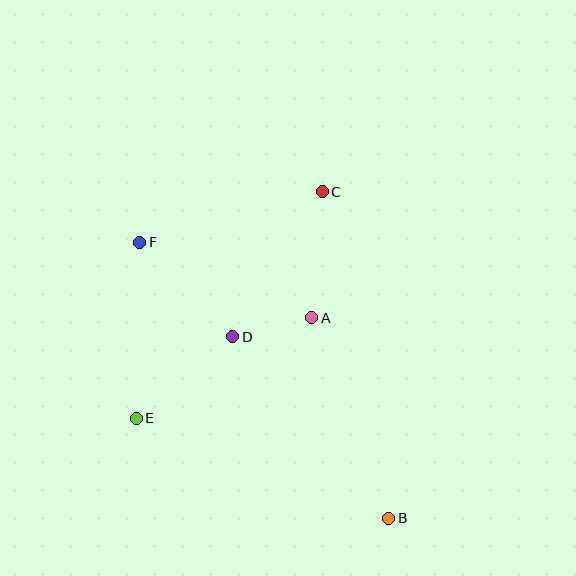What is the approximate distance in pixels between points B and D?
The distance between B and D is approximately 239 pixels.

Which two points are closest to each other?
Points A and D are closest to each other.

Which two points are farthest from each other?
Points B and F are farthest from each other.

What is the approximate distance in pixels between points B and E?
The distance between B and E is approximately 272 pixels.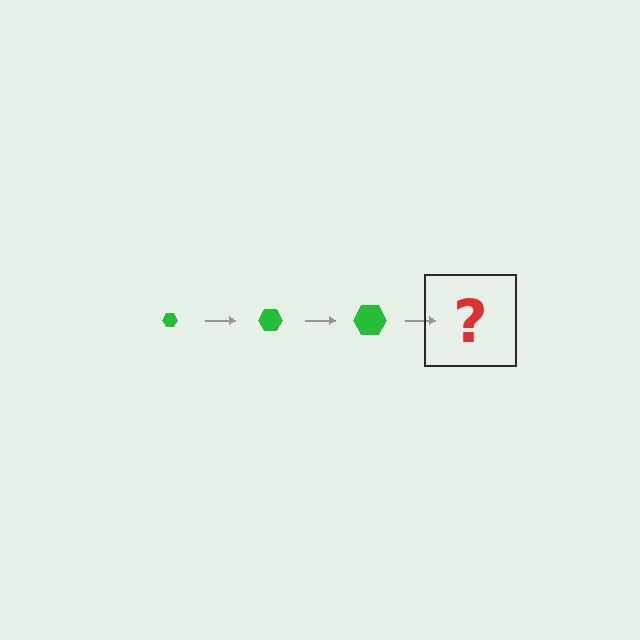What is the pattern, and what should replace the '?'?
The pattern is that the hexagon gets progressively larger each step. The '?' should be a green hexagon, larger than the previous one.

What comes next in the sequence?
The next element should be a green hexagon, larger than the previous one.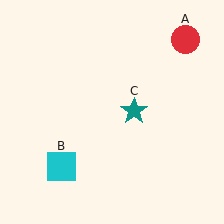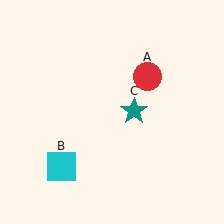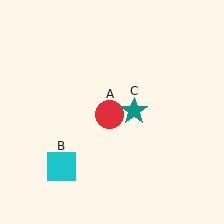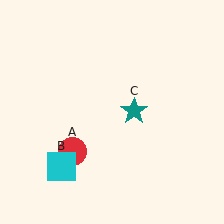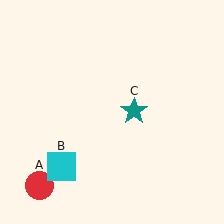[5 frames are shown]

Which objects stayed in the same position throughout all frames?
Cyan square (object B) and teal star (object C) remained stationary.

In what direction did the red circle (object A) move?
The red circle (object A) moved down and to the left.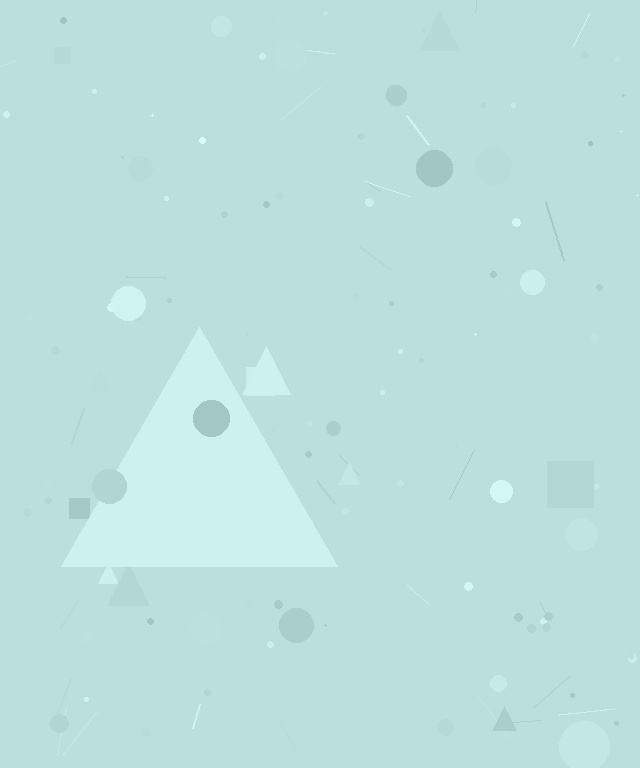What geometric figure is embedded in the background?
A triangle is embedded in the background.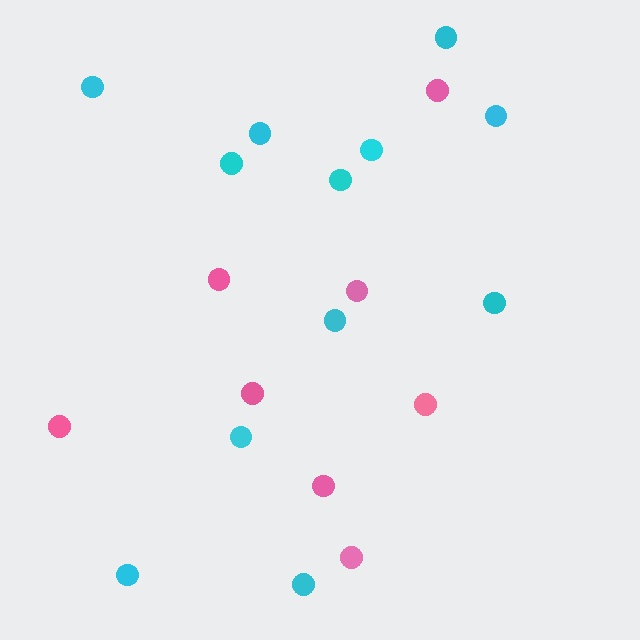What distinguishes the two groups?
There are 2 groups: one group of pink circles (8) and one group of cyan circles (12).